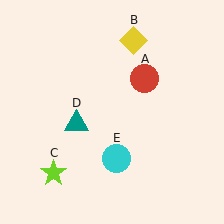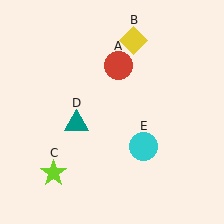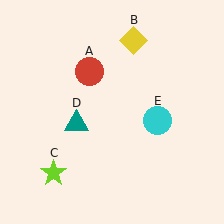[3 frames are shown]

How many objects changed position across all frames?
2 objects changed position: red circle (object A), cyan circle (object E).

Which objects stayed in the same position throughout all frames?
Yellow diamond (object B) and lime star (object C) and teal triangle (object D) remained stationary.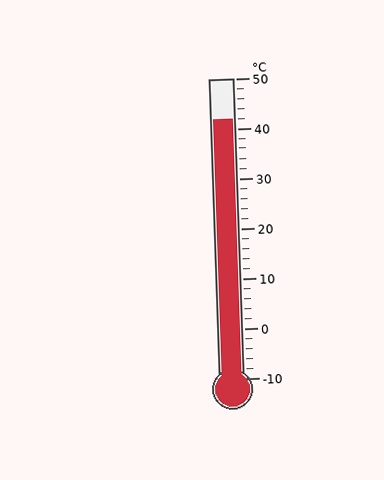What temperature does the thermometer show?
The thermometer shows approximately 42°C.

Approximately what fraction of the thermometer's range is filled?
The thermometer is filled to approximately 85% of its range.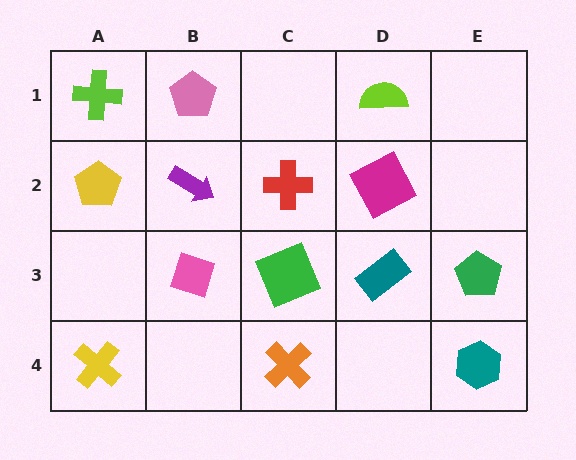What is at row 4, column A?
A yellow cross.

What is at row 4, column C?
An orange cross.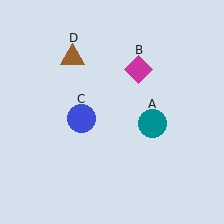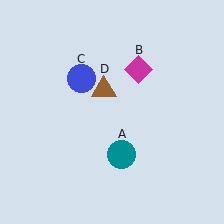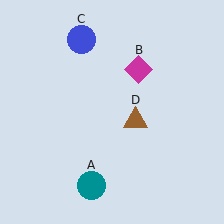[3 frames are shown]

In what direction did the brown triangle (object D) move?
The brown triangle (object D) moved down and to the right.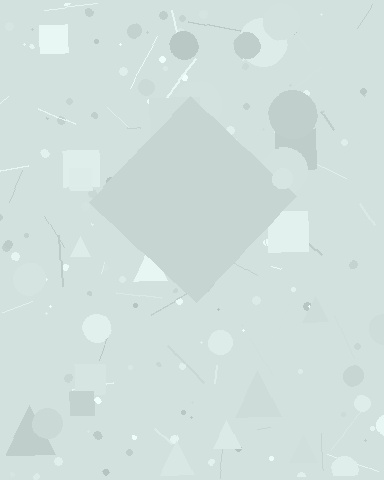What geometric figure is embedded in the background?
A diamond is embedded in the background.